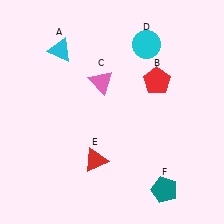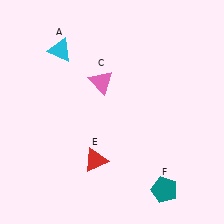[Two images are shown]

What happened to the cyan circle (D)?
The cyan circle (D) was removed in Image 2. It was in the top-right area of Image 1.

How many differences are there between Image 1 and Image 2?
There are 2 differences between the two images.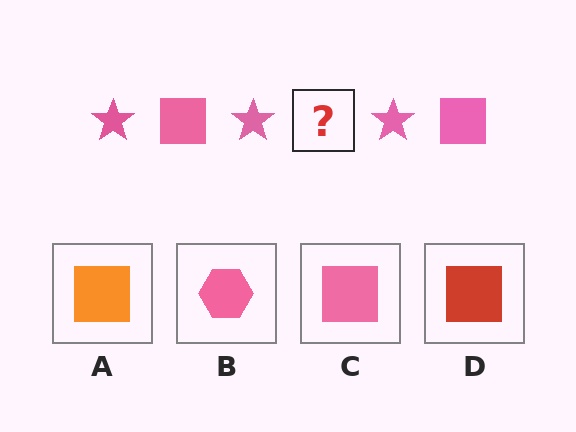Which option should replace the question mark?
Option C.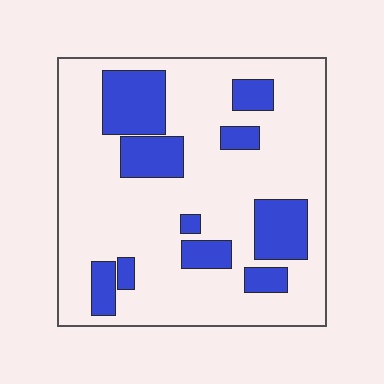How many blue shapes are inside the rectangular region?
10.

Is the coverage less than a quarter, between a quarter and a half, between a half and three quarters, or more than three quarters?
Less than a quarter.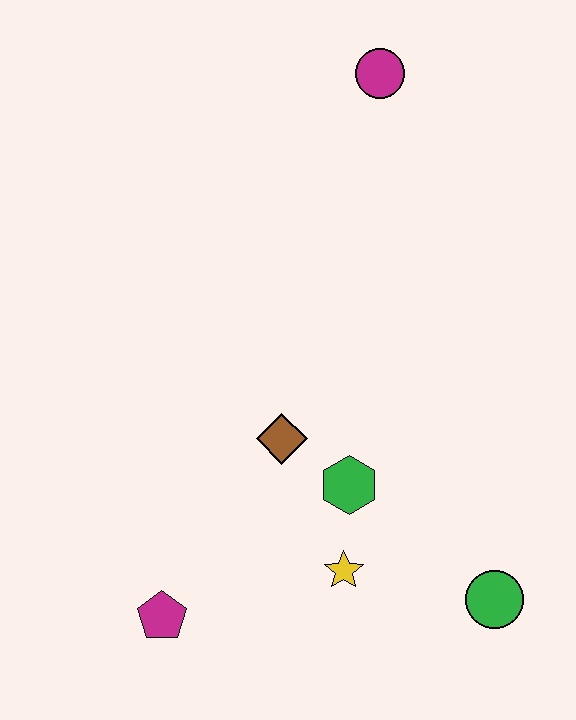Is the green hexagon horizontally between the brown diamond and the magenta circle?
Yes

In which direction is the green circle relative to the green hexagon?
The green circle is to the right of the green hexagon.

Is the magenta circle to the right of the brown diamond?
Yes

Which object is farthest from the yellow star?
The magenta circle is farthest from the yellow star.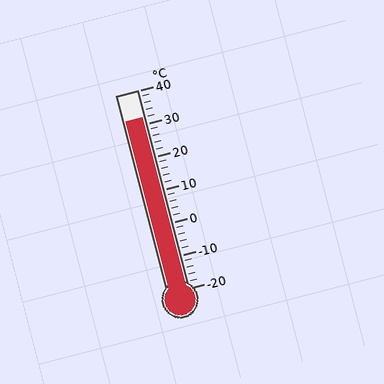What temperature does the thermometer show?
The thermometer shows approximately 32°C.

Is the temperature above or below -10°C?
The temperature is above -10°C.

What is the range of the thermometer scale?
The thermometer scale ranges from -20°C to 40°C.